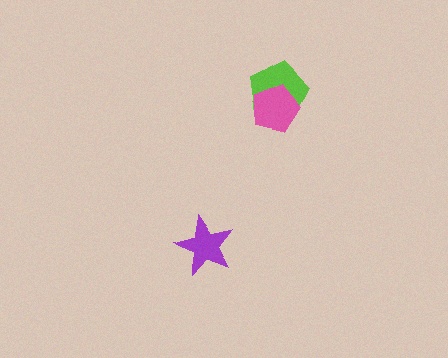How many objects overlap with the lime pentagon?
1 object overlaps with the lime pentagon.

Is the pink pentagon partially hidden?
No, no other shape covers it.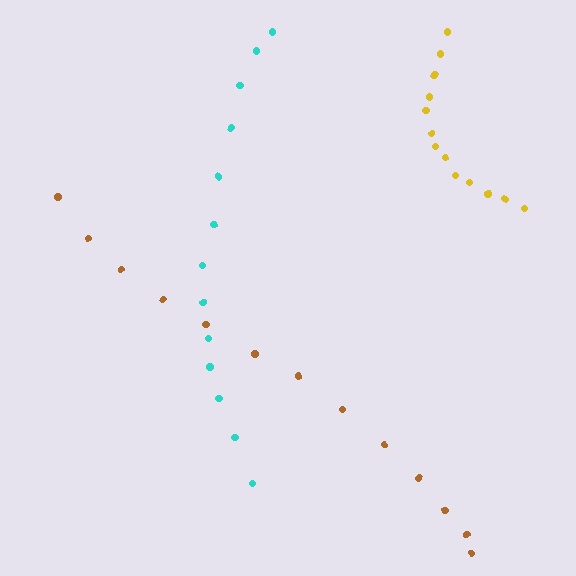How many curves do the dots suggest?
There are 3 distinct paths.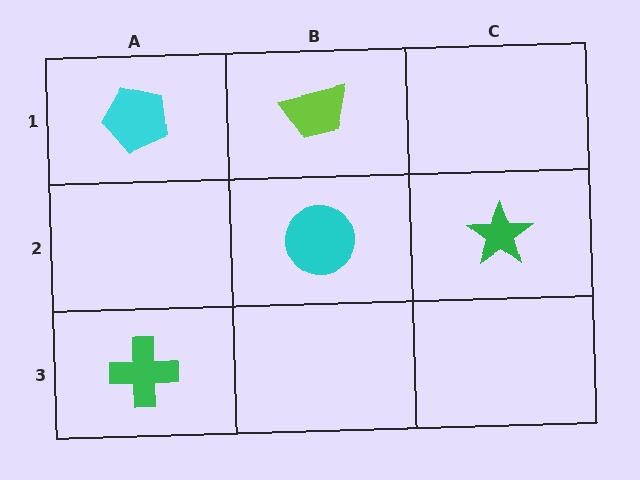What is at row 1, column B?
A lime trapezoid.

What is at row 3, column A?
A green cross.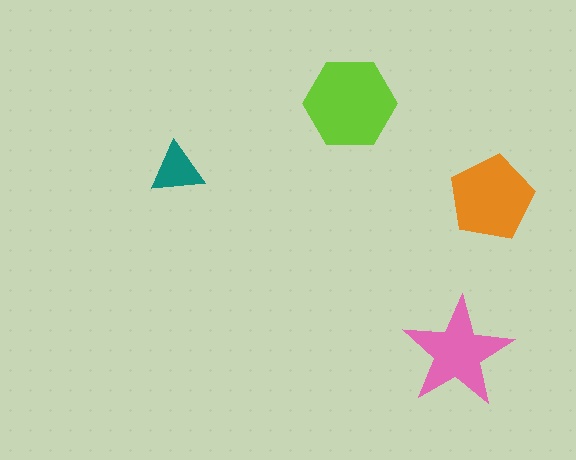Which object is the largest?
The lime hexagon.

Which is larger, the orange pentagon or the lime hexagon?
The lime hexagon.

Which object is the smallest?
The teal triangle.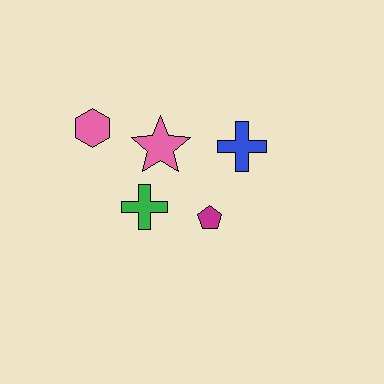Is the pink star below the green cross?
No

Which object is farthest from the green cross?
The blue cross is farthest from the green cross.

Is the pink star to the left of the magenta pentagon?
Yes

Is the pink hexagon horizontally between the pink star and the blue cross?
No